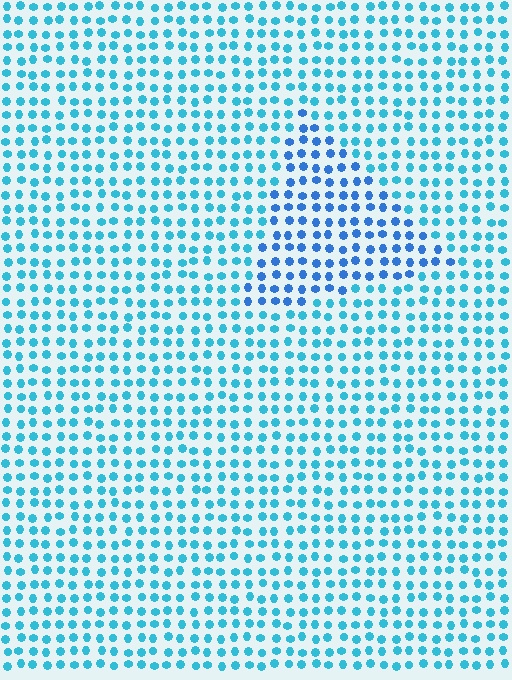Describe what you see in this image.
The image is filled with small cyan elements in a uniform arrangement. A triangle-shaped region is visible where the elements are tinted to a slightly different hue, forming a subtle color boundary.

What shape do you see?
I see a triangle.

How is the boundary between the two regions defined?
The boundary is defined purely by a slight shift in hue (about 26 degrees). Spacing, size, and orientation are identical on both sides.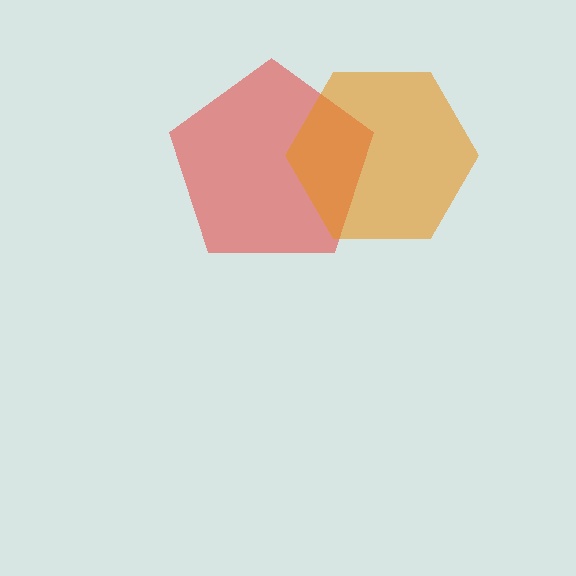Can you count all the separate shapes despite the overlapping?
Yes, there are 2 separate shapes.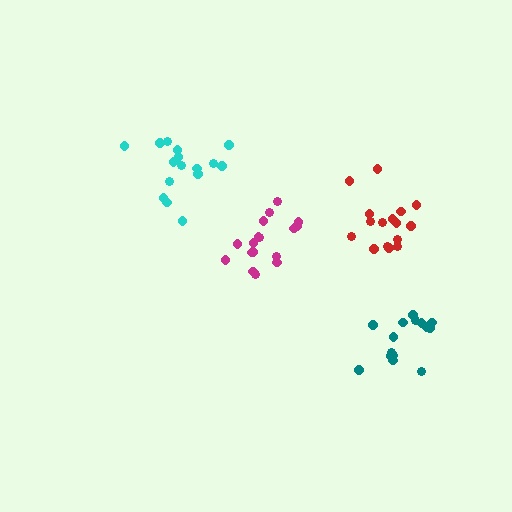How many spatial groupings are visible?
There are 4 spatial groupings.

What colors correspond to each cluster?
The clusters are colored: cyan, magenta, teal, red.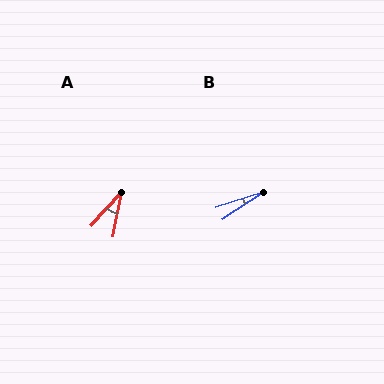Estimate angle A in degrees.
Approximately 32 degrees.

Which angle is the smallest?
B, at approximately 16 degrees.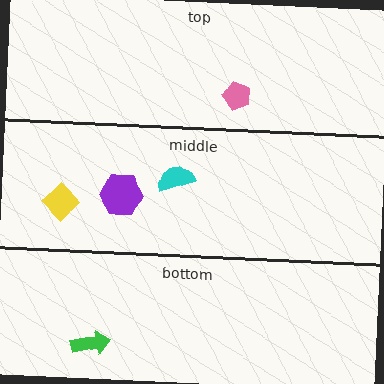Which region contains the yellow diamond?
The middle region.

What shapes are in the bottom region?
The green arrow.